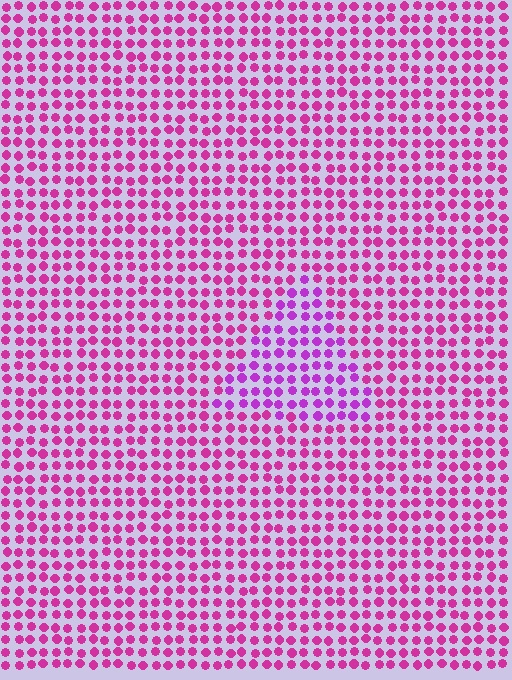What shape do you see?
I see a triangle.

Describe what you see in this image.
The image is filled with small magenta elements in a uniform arrangement. A triangle-shaped region is visible where the elements are tinted to a slightly different hue, forming a subtle color boundary.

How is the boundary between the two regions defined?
The boundary is defined purely by a slight shift in hue (about 27 degrees). Spacing, size, and orientation are identical on both sides.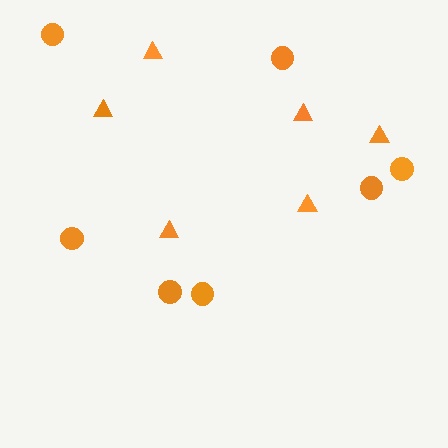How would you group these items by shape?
There are 2 groups: one group of circles (7) and one group of triangles (6).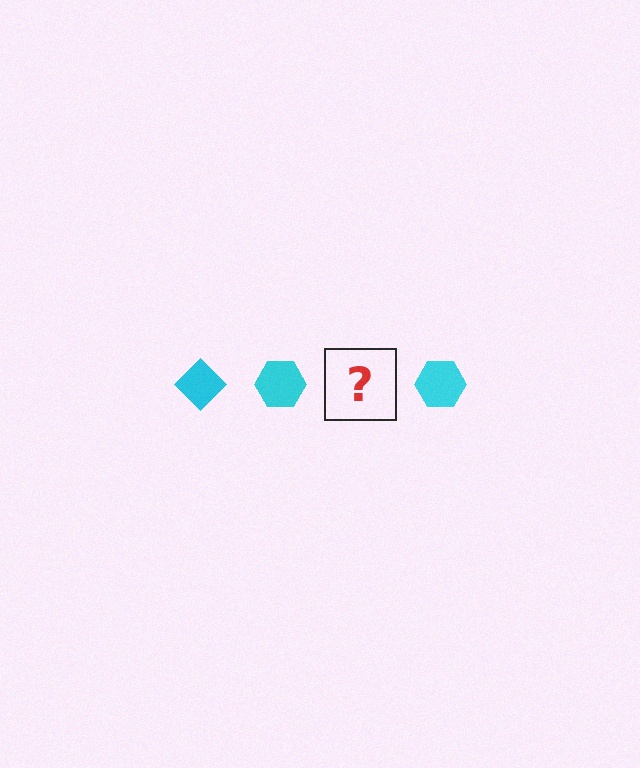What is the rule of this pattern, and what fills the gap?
The rule is that the pattern cycles through diamond, hexagon shapes in cyan. The gap should be filled with a cyan diamond.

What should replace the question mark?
The question mark should be replaced with a cyan diamond.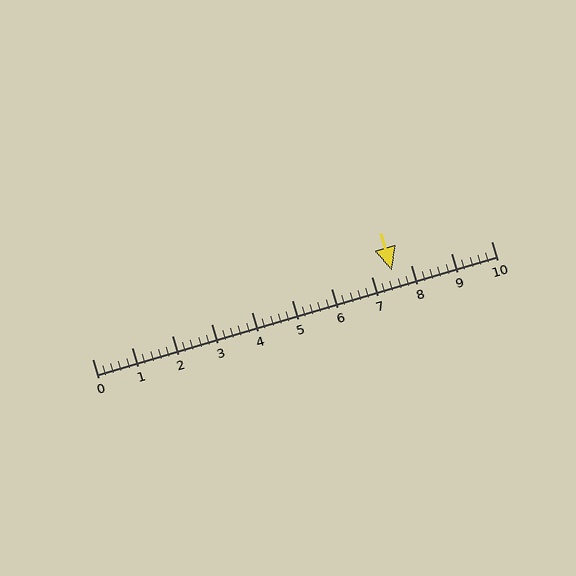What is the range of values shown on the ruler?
The ruler shows values from 0 to 10.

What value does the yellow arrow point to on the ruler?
The yellow arrow points to approximately 7.5.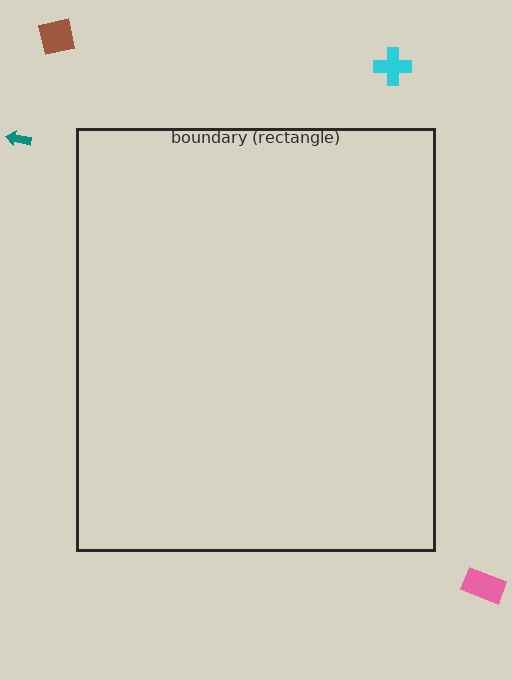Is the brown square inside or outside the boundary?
Outside.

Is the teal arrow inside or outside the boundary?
Outside.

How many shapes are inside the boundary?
0 inside, 4 outside.